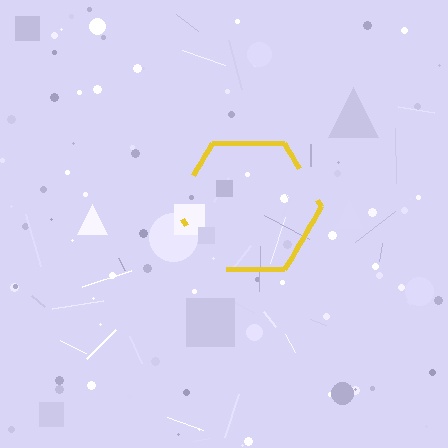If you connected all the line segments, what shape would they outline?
They would outline a hexagon.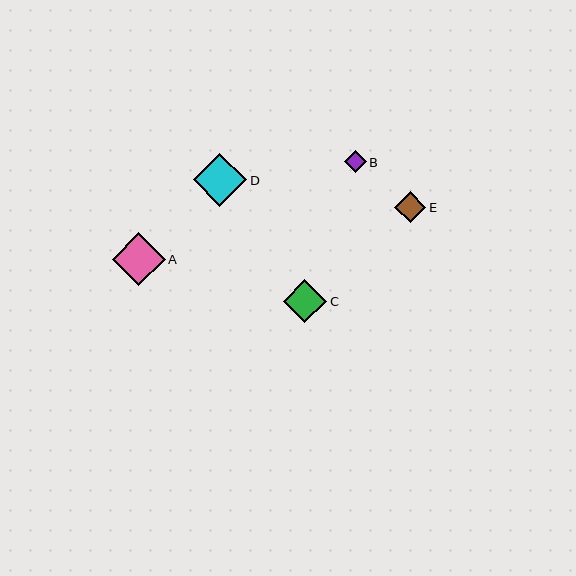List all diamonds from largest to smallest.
From largest to smallest: D, A, C, E, B.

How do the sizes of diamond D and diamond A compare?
Diamond D and diamond A are approximately the same size.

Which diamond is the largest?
Diamond D is the largest with a size of approximately 54 pixels.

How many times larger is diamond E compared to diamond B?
Diamond E is approximately 1.4 times the size of diamond B.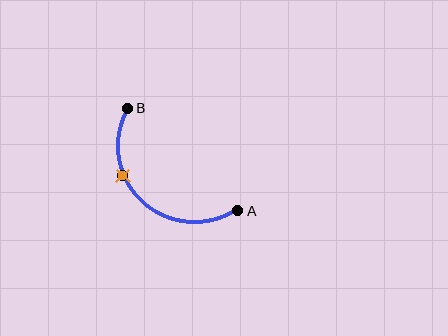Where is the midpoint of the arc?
The arc midpoint is the point on the curve farthest from the straight line joining A and B. It sits below and to the left of that line.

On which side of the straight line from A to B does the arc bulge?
The arc bulges below and to the left of the straight line connecting A and B.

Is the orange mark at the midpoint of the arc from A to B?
No. The orange mark lies on the arc but is closer to endpoint B. The arc midpoint would be at the point on the curve equidistant along the arc from both A and B.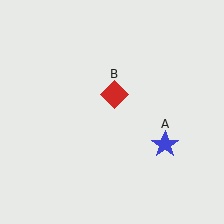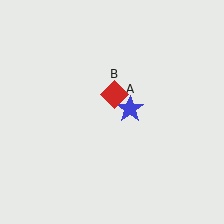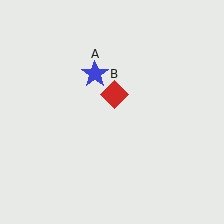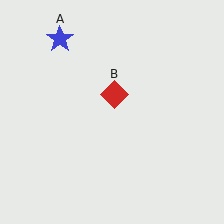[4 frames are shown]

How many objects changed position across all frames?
1 object changed position: blue star (object A).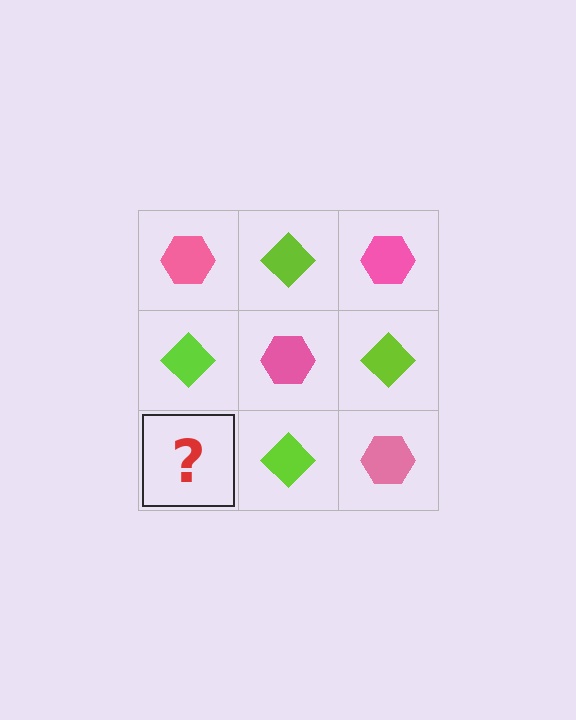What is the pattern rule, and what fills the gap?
The rule is that it alternates pink hexagon and lime diamond in a checkerboard pattern. The gap should be filled with a pink hexagon.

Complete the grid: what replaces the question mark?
The question mark should be replaced with a pink hexagon.